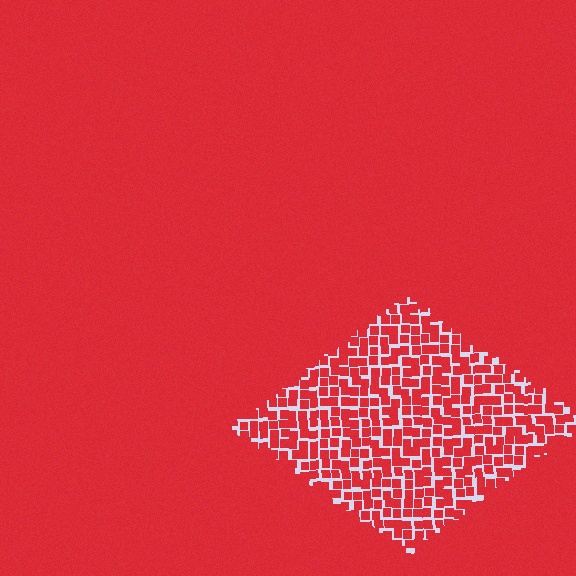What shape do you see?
I see a diamond.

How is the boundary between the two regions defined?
The boundary is defined by a change in element density (approximately 2.6x ratio). All elements are the same color, size, and shape.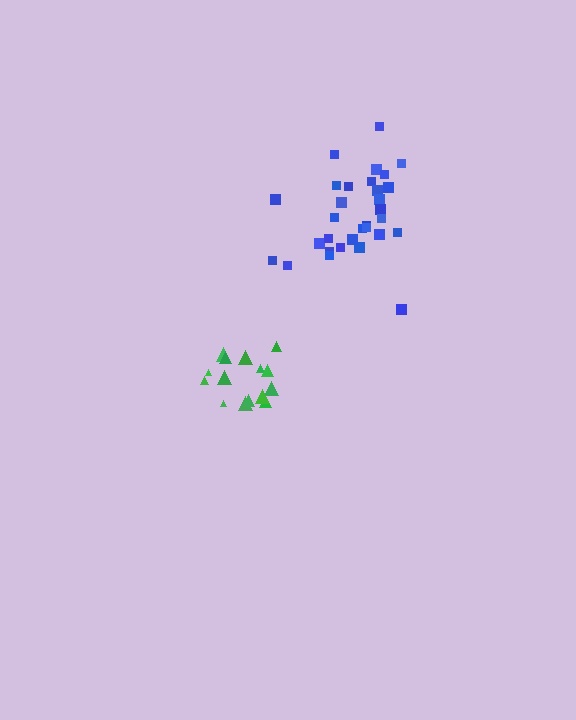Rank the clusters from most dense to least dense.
blue, green.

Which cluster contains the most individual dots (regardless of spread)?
Blue (31).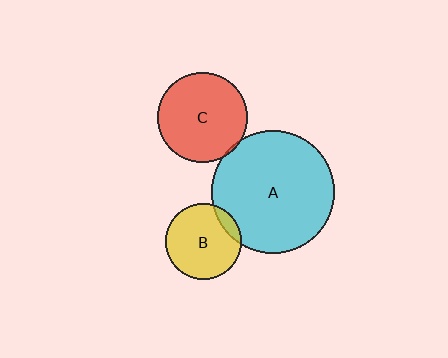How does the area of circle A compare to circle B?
Approximately 2.6 times.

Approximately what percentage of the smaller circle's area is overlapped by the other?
Approximately 5%.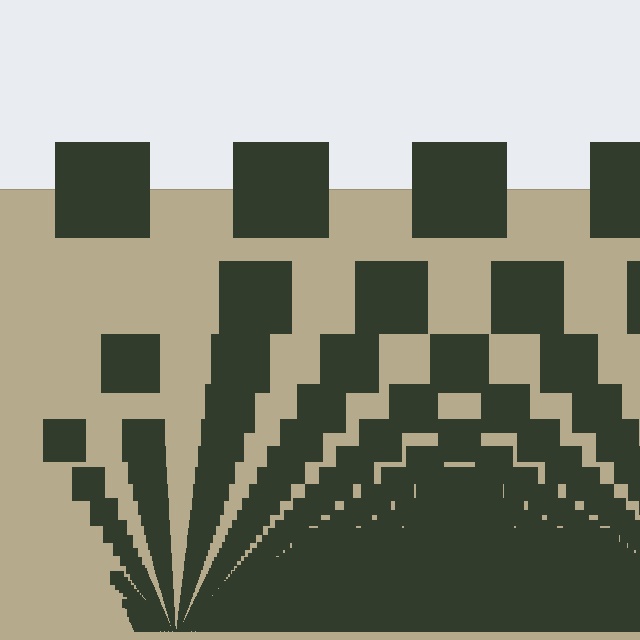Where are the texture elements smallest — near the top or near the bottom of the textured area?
Near the bottom.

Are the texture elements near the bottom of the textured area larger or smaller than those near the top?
Smaller. The gradient is inverted — elements near the bottom are smaller and denser.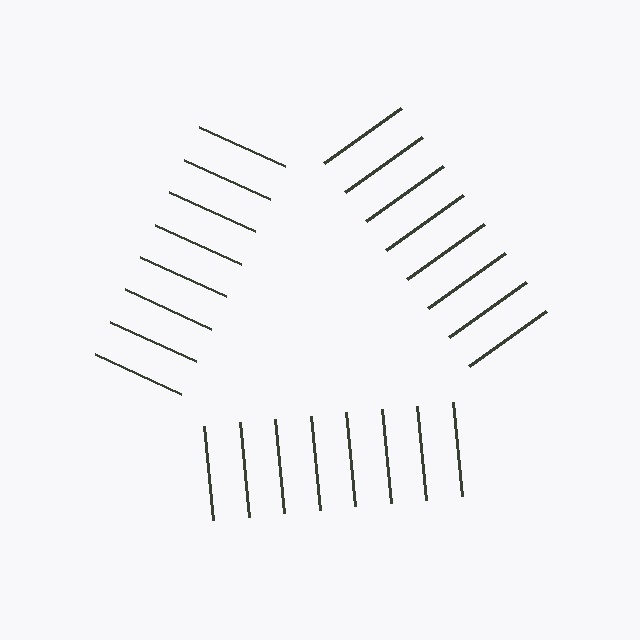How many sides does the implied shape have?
3 sides — the line-ends trace a triangle.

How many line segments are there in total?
24 — 8 along each of the 3 edges.